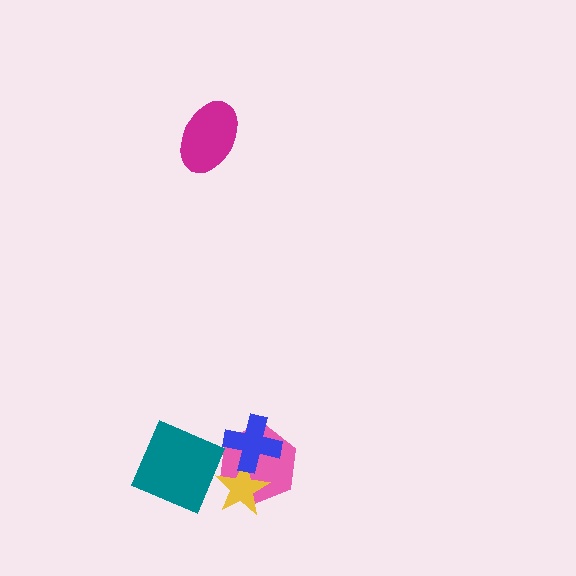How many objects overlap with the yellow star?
2 objects overlap with the yellow star.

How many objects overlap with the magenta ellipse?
0 objects overlap with the magenta ellipse.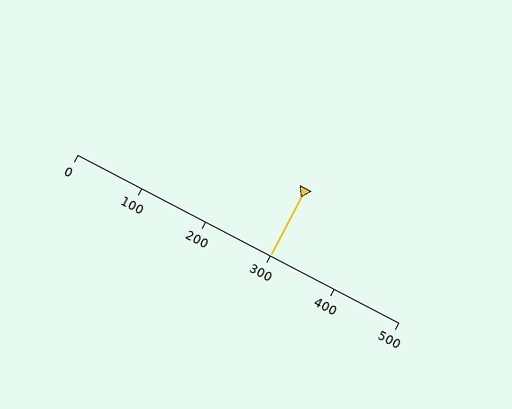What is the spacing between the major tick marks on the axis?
The major ticks are spaced 100 apart.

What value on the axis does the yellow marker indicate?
The marker indicates approximately 300.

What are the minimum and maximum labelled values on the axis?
The axis runs from 0 to 500.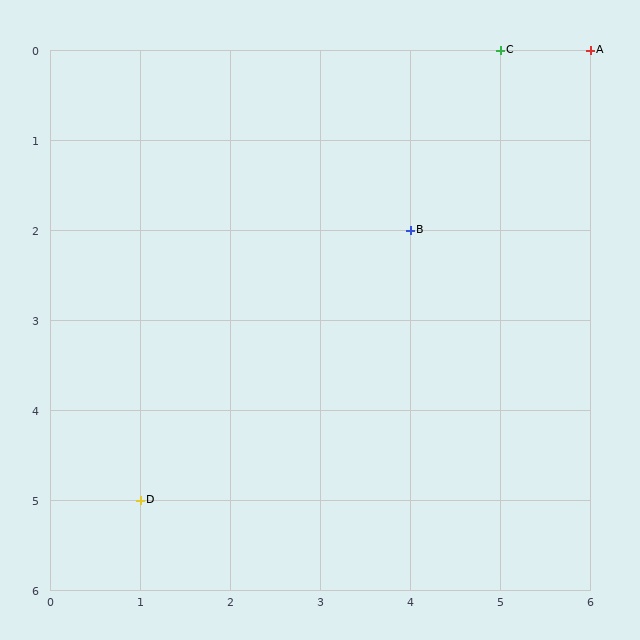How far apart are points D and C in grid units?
Points D and C are 4 columns and 5 rows apart (about 6.4 grid units diagonally).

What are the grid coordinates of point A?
Point A is at grid coordinates (6, 0).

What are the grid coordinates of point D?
Point D is at grid coordinates (1, 5).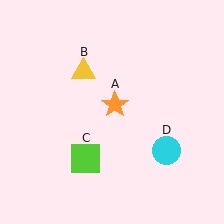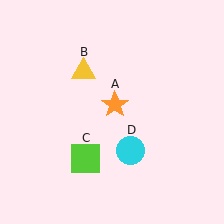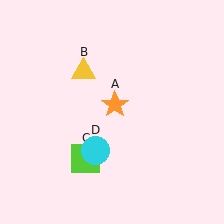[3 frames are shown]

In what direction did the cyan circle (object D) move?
The cyan circle (object D) moved left.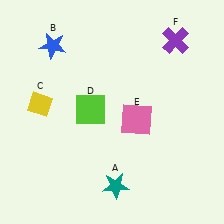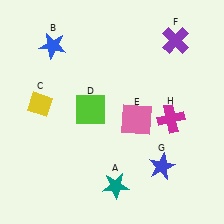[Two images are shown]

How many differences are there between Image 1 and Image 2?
There are 2 differences between the two images.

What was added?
A blue star (G), a magenta cross (H) were added in Image 2.